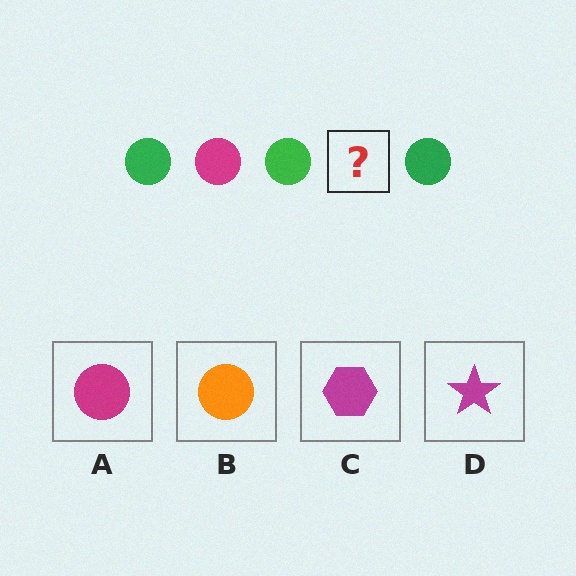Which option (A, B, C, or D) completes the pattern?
A.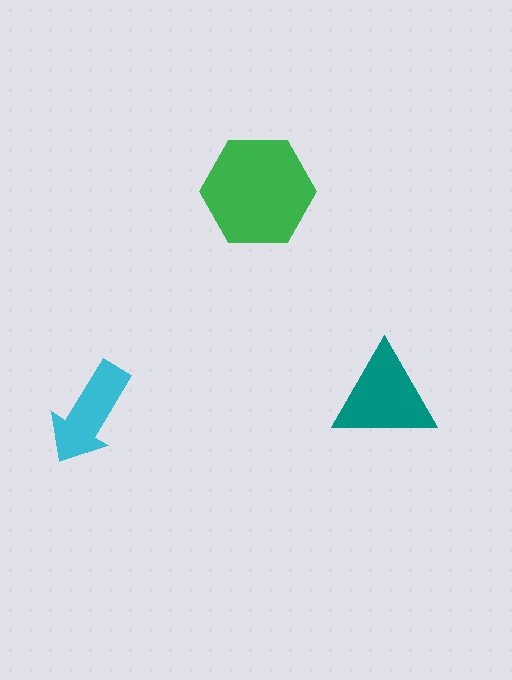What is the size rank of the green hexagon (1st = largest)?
1st.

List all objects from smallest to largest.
The cyan arrow, the teal triangle, the green hexagon.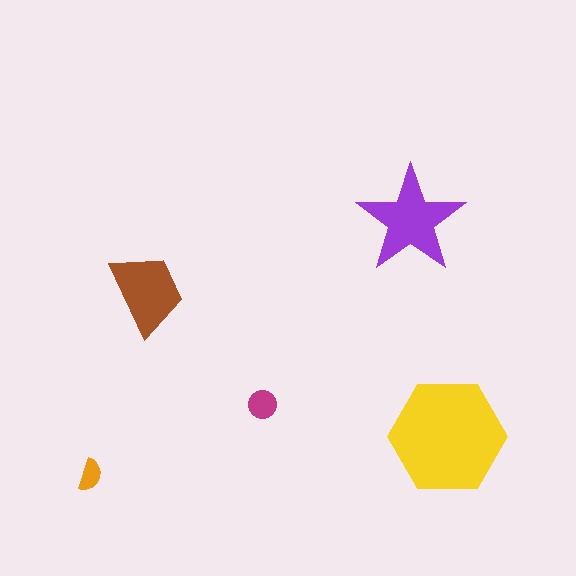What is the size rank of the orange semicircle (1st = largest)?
5th.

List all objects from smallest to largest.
The orange semicircle, the magenta circle, the brown trapezoid, the purple star, the yellow hexagon.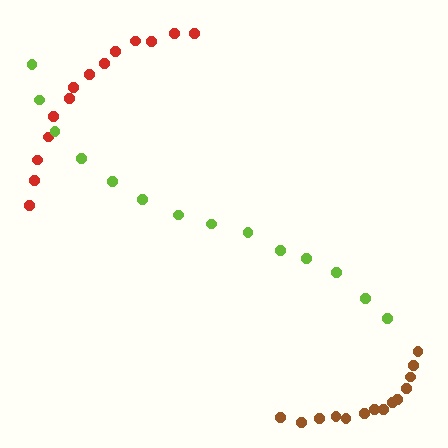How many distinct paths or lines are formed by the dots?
There are 3 distinct paths.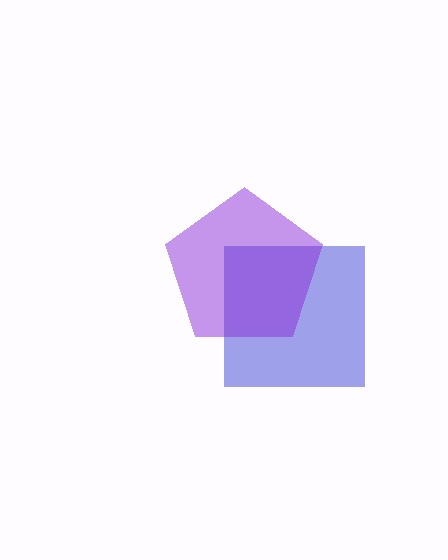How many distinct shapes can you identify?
There are 2 distinct shapes: a blue square, a purple pentagon.